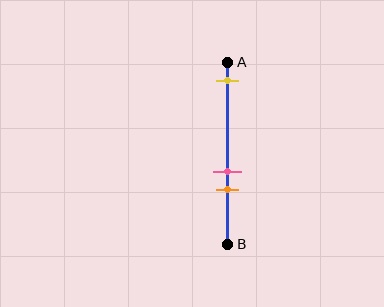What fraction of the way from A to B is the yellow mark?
The yellow mark is approximately 10% (0.1) of the way from A to B.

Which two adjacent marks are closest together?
The pink and orange marks are the closest adjacent pair.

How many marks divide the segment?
There are 3 marks dividing the segment.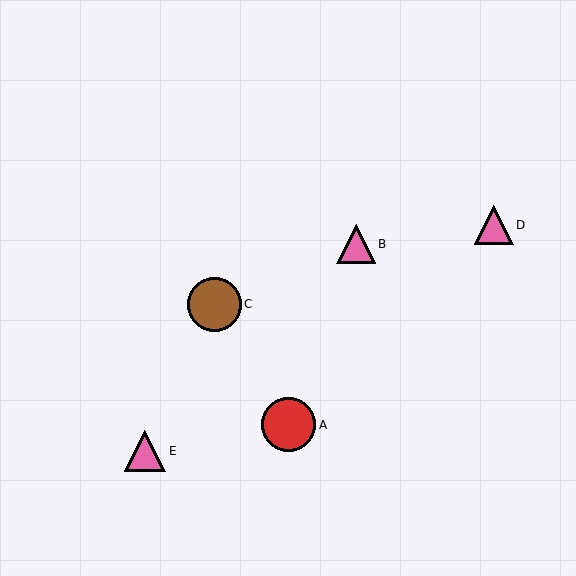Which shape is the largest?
The red circle (labeled A) is the largest.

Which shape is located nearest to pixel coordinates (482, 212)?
The pink triangle (labeled D) at (494, 225) is nearest to that location.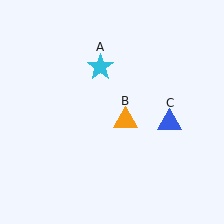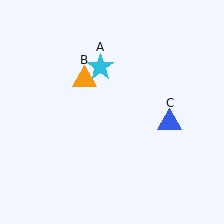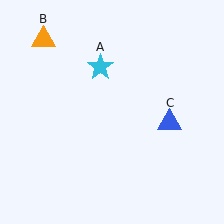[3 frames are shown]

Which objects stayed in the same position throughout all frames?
Cyan star (object A) and blue triangle (object C) remained stationary.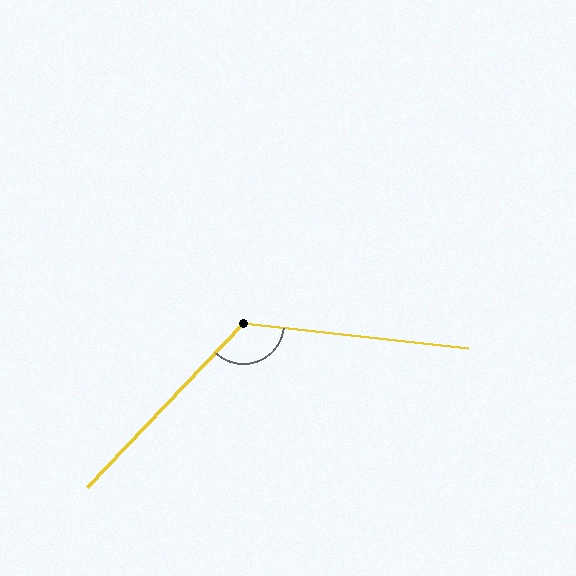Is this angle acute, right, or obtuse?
It is obtuse.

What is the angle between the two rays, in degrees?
Approximately 127 degrees.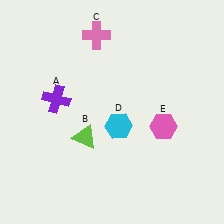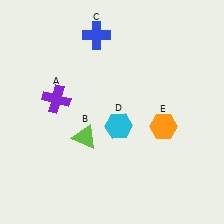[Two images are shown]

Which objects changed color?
C changed from pink to blue. E changed from pink to orange.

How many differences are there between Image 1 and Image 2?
There are 2 differences between the two images.